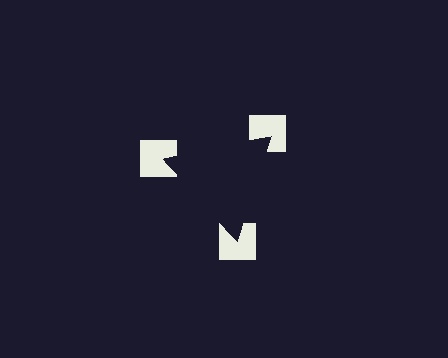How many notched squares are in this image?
There are 3 — one at each vertex of the illusory triangle.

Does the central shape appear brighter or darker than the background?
It typically appears slightly darker than the background, even though no actual brightness change is drawn.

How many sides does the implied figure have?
3 sides.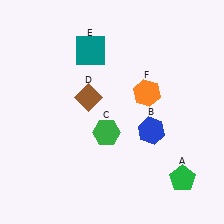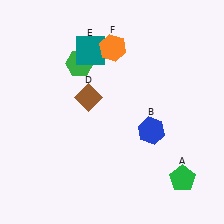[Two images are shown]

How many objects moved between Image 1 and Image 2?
2 objects moved between the two images.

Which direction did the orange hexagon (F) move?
The orange hexagon (F) moved up.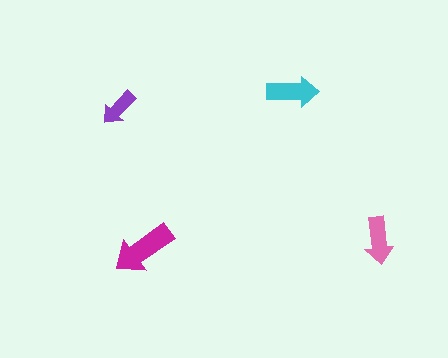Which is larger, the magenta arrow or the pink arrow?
The magenta one.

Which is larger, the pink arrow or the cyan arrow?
The cyan one.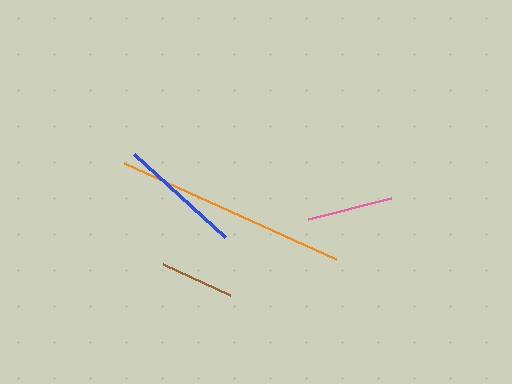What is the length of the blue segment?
The blue segment is approximately 123 pixels long.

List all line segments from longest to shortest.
From longest to shortest: orange, blue, pink, brown.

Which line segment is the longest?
The orange line is the longest at approximately 232 pixels.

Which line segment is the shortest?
The brown line is the shortest at approximately 74 pixels.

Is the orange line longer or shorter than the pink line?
The orange line is longer than the pink line.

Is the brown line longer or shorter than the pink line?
The pink line is longer than the brown line.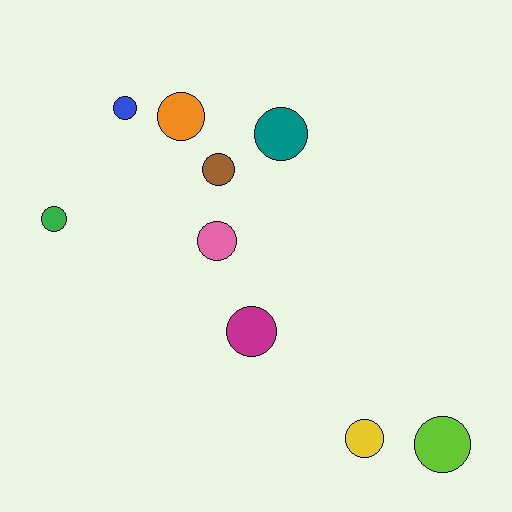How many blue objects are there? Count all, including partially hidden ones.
There is 1 blue object.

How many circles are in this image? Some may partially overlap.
There are 9 circles.